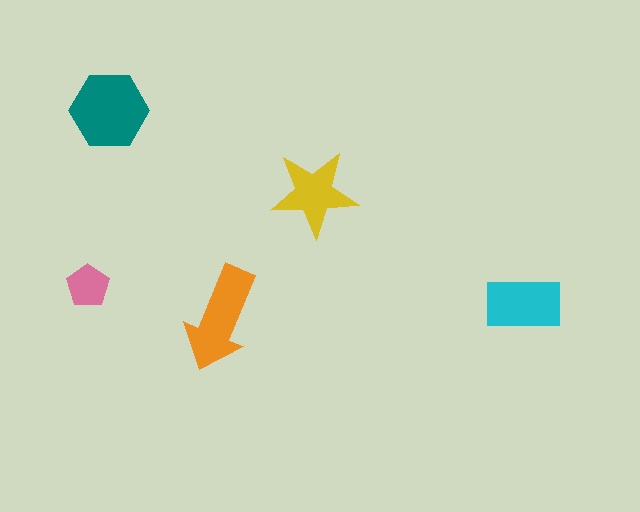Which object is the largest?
The teal hexagon.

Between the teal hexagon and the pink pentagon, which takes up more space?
The teal hexagon.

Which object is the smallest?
The pink pentagon.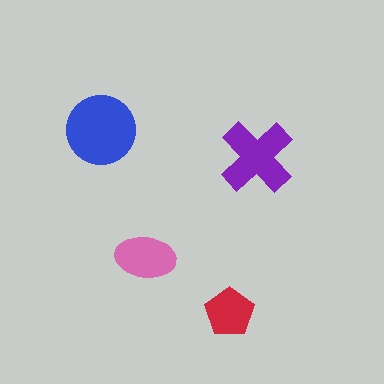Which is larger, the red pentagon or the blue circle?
The blue circle.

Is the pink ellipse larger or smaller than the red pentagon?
Larger.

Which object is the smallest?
The red pentagon.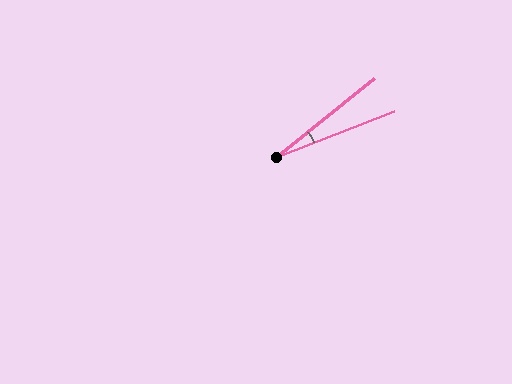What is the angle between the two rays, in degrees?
Approximately 17 degrees.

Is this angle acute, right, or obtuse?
It is acute.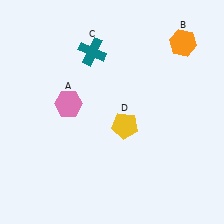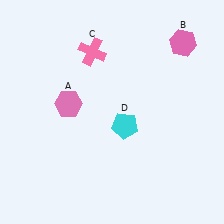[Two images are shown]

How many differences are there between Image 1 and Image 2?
There are 3 differences between the two images.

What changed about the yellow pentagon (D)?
In Image 1, D is yellow. In Image 2, it changed to cyan.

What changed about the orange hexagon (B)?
In Image 1, B is orange. In Image 2, it changed to pink.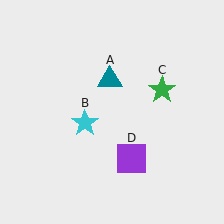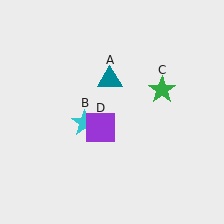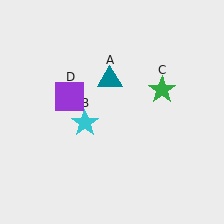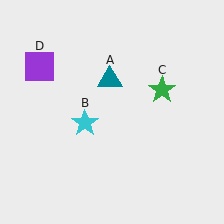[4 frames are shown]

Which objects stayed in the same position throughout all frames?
Teal triangle (object A) and cyan star (object B) and green star (object C) remained stationary.